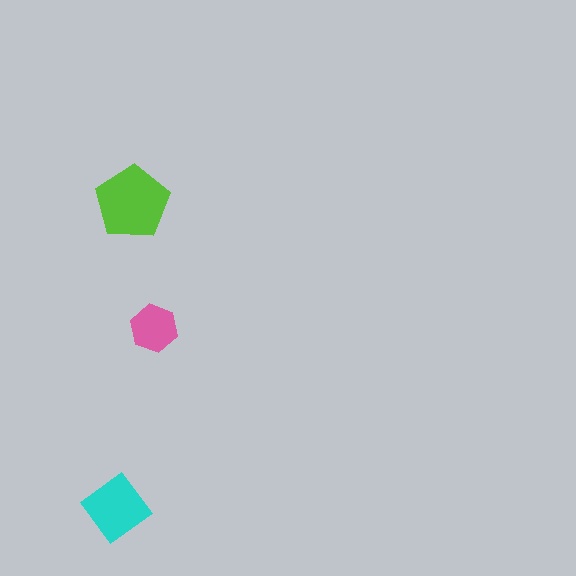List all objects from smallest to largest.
The pink hexagon, the cyan diamond, the lime pentagon.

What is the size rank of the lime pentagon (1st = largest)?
1st.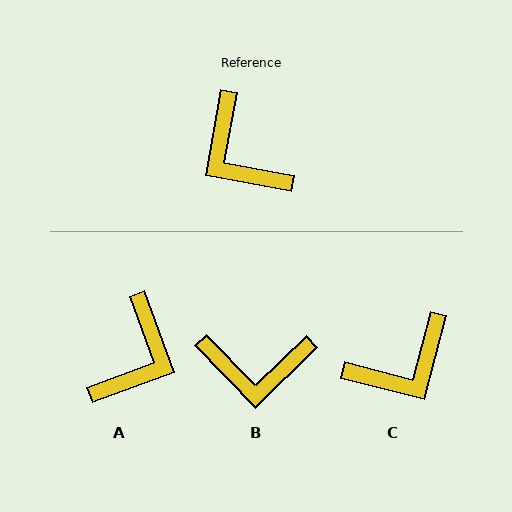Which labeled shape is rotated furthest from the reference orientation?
A, about 120 degrees away.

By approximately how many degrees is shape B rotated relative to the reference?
Approximately 54 degrees counter-clockwise.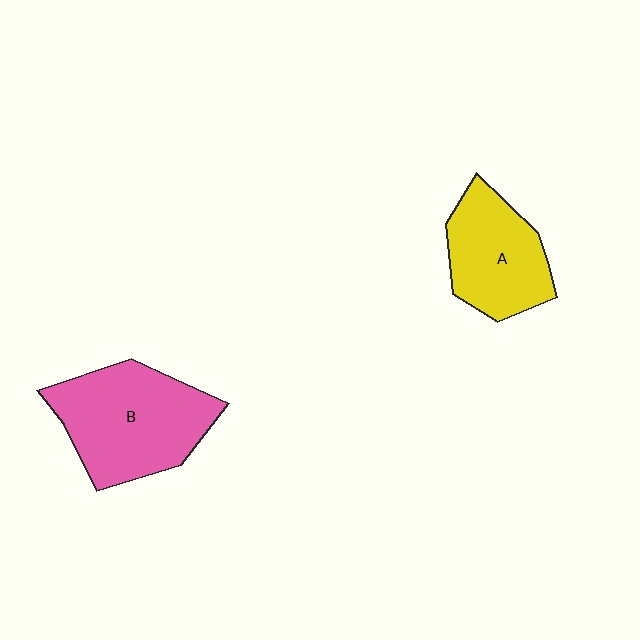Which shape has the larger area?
Shape B (pink).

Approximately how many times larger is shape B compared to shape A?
Approximately 1.4 times.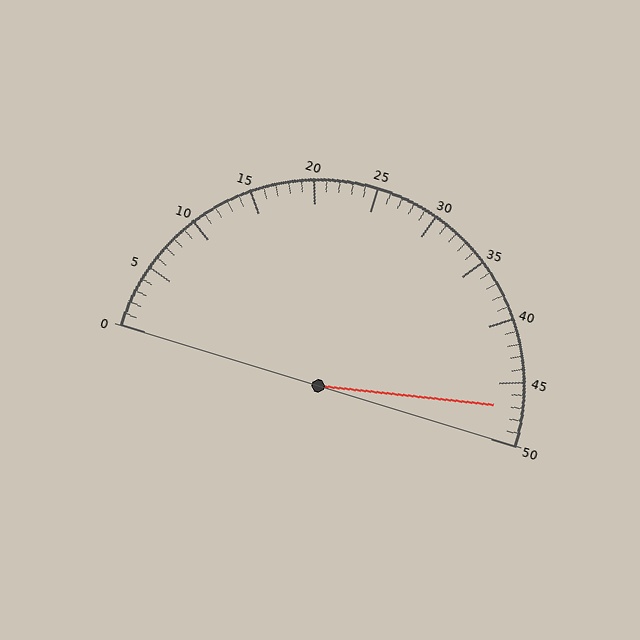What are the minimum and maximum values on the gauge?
The gauge ranges from 0 to 50.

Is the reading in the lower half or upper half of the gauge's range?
The reading is in the upper half of the range (0 to 50).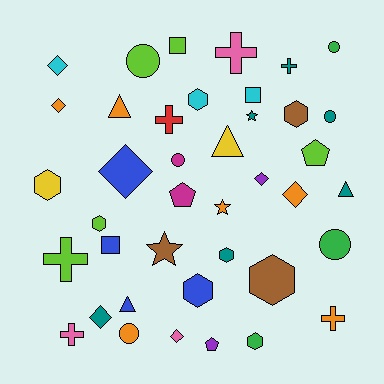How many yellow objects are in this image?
There are 2 yellow objects.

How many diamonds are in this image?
There are 7 diamonds.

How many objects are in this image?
There are 40 objects.